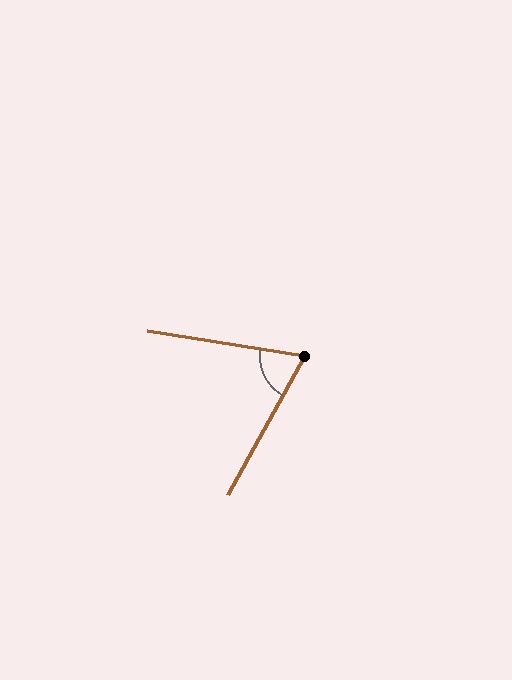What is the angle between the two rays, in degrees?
Approximately 70 degrees.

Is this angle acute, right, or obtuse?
It is acute.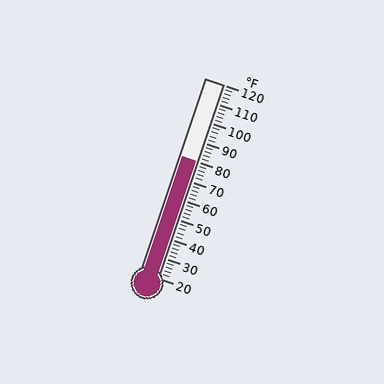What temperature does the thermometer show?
The thermometer shows approximately 80°F.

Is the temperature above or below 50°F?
The temperature is above 50°F.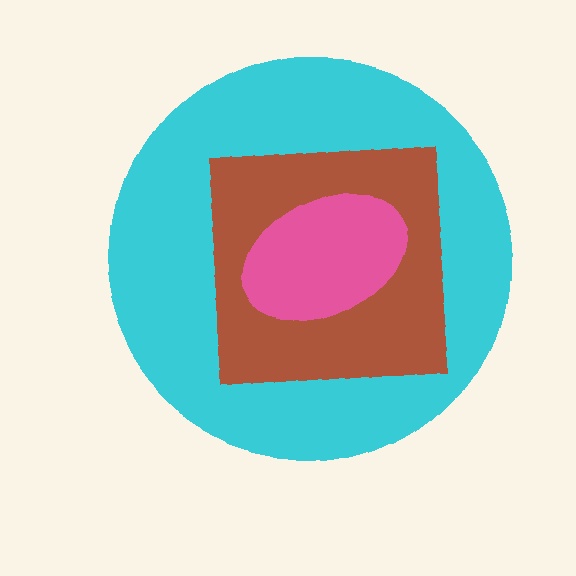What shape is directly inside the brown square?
The pink ellipse.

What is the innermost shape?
The pink ellipse.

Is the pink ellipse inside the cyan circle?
Yes.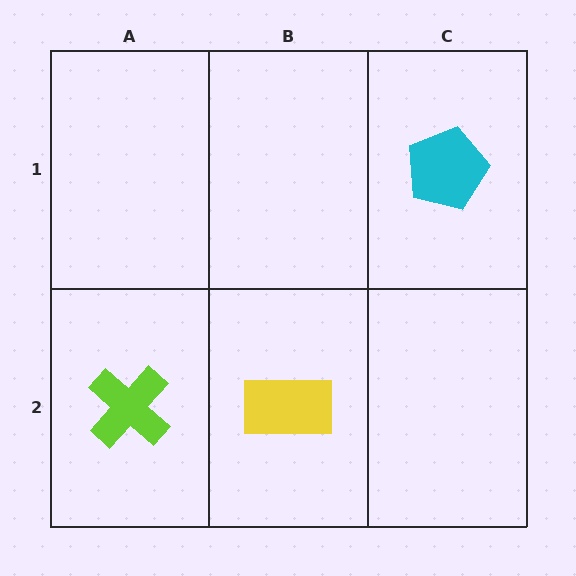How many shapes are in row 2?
2 shapes.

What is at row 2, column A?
A lime cross.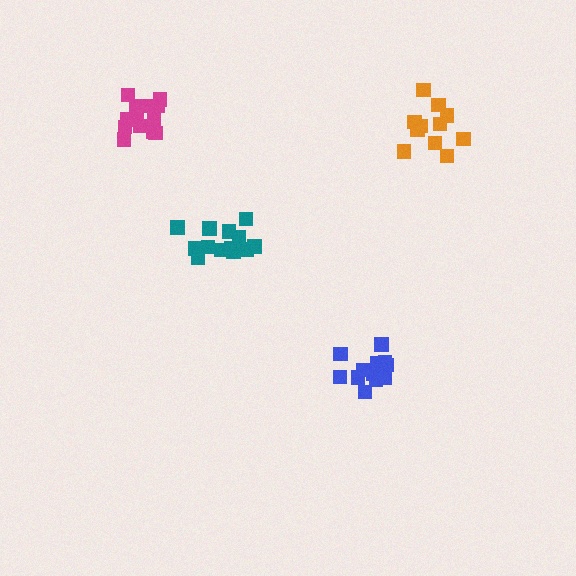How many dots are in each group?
Group 1: 12 dots, Group 2: 14 dots, Group 3: 11 dots, Group 4: 14 dots (51 total).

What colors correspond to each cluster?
The clusters are colored: blue, teal, orange, magenta.